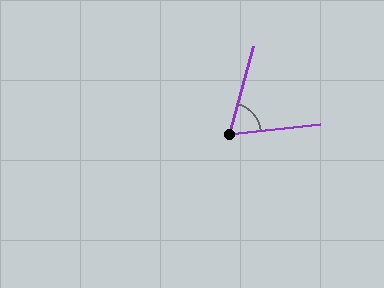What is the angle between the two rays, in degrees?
Approximately 68 degrees.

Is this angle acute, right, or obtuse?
It is acute.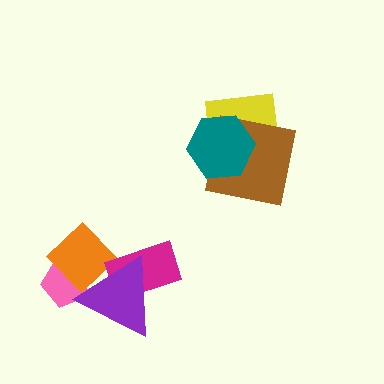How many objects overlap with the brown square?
2 objects overlap with the brown square.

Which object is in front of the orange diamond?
The purple triangle is in front of the orange diamond.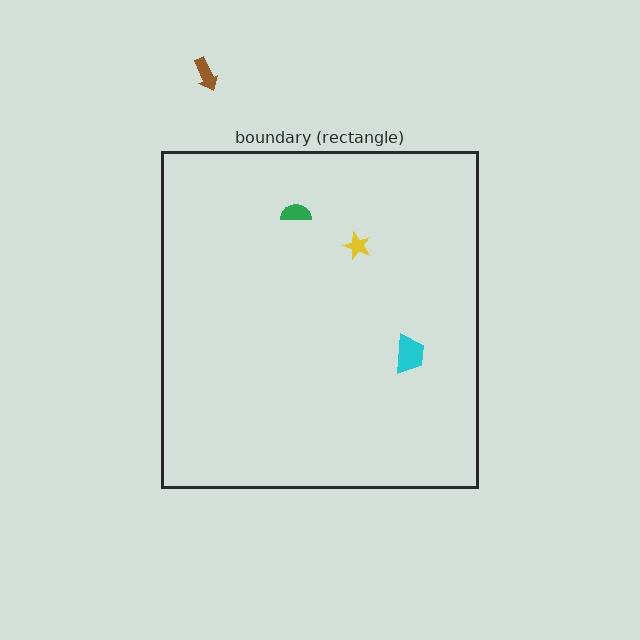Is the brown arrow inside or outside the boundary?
Outside.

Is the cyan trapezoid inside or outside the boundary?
Inside.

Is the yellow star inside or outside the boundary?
Inside.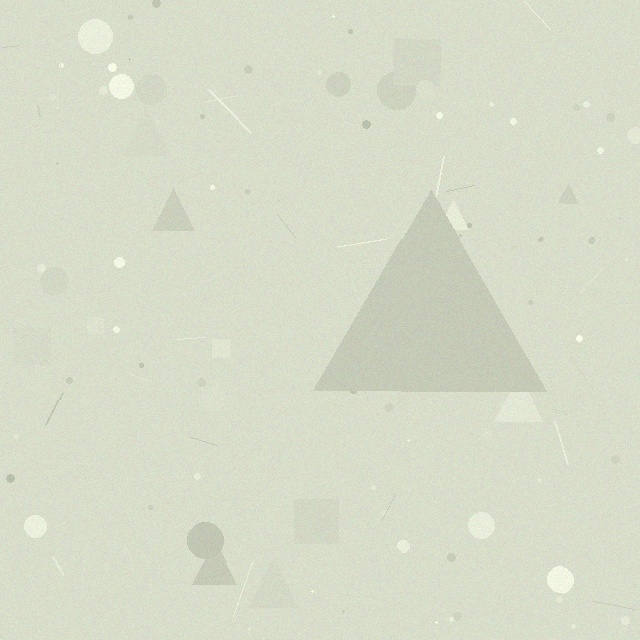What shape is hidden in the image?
A triangle is hidden in the image.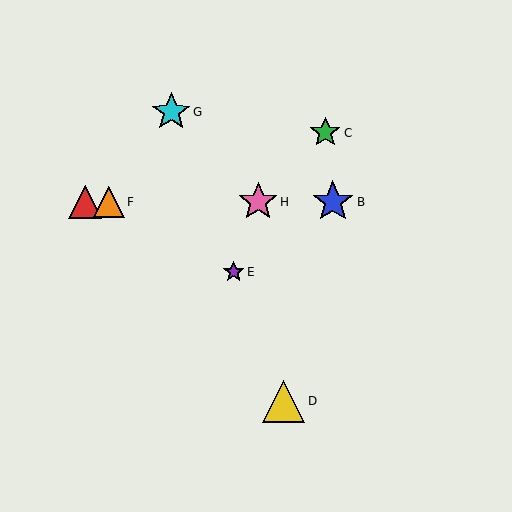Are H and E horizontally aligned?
No, H is at y≈202 and E is at y≈272.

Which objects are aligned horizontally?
Objects A, B, F, H are aligned horizontally.